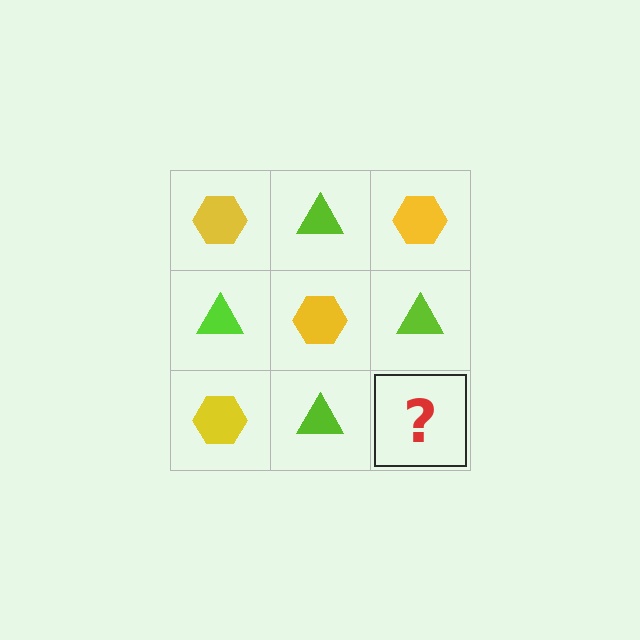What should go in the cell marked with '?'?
The missing cell should contain a yellow hexagon.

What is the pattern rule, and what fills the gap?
The rule is that it alternates yellow hexagon and lime triangle in a checkerboard pattern. The gap should be filled with a yellow hexagon.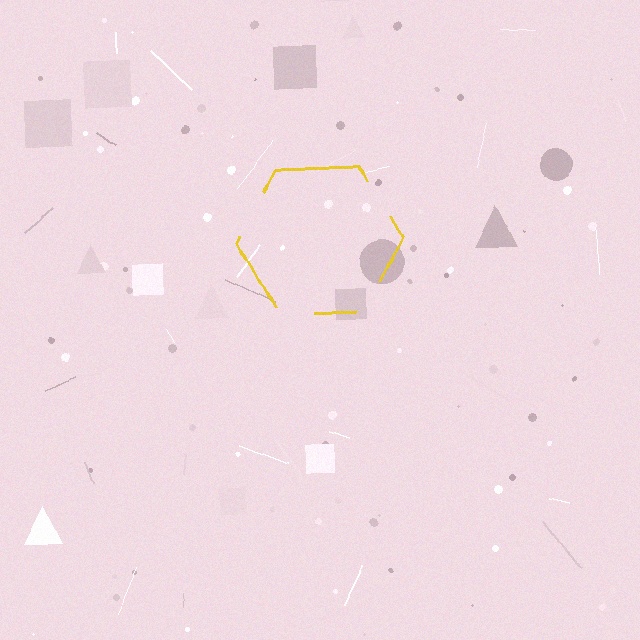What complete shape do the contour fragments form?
The contour fragments form a hexagon.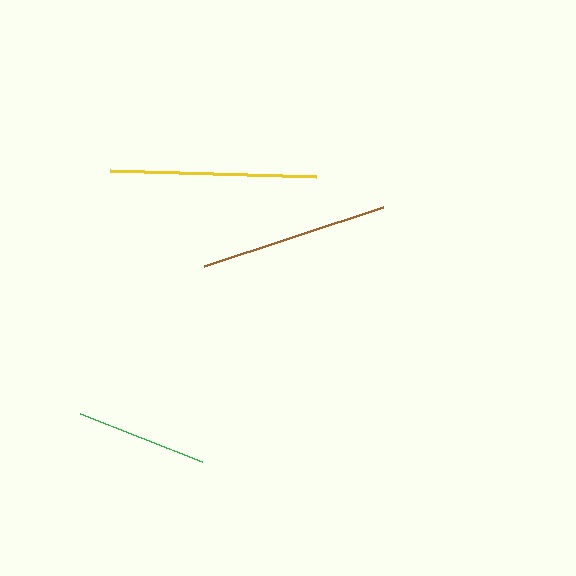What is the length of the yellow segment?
The yellow segment is approximately 206 pixels long.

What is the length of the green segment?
The green segment is approximately 131 pixels long.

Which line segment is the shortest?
The green line is the shortest at approximately 131 pixels.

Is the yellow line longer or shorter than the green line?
The yellow line is longer than the green line.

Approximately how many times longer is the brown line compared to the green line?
The brown line is approximately 1.4 times the length of the green line.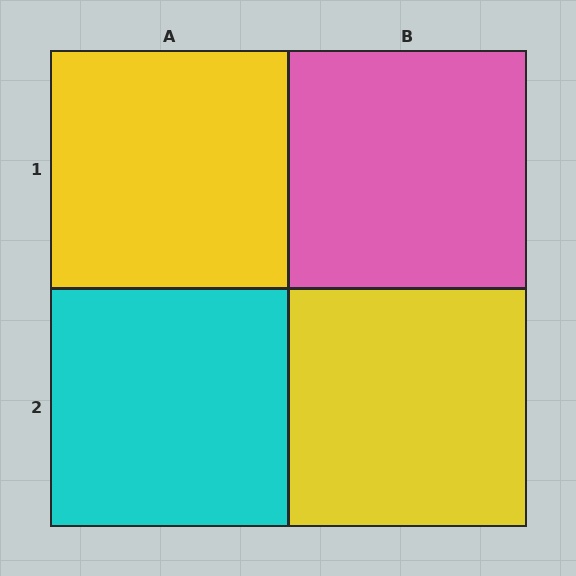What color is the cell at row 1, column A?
Yellow.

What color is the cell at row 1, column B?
Pink.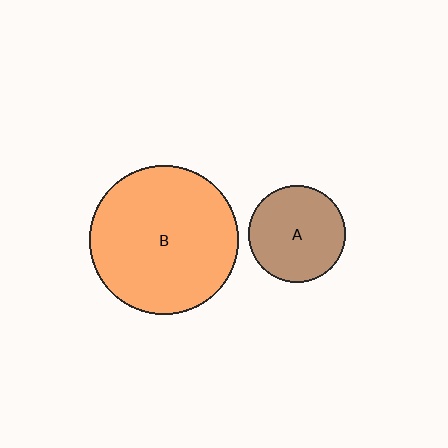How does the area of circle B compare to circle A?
Approximately 2.3 times.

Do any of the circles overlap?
No, none of the circles overlap.